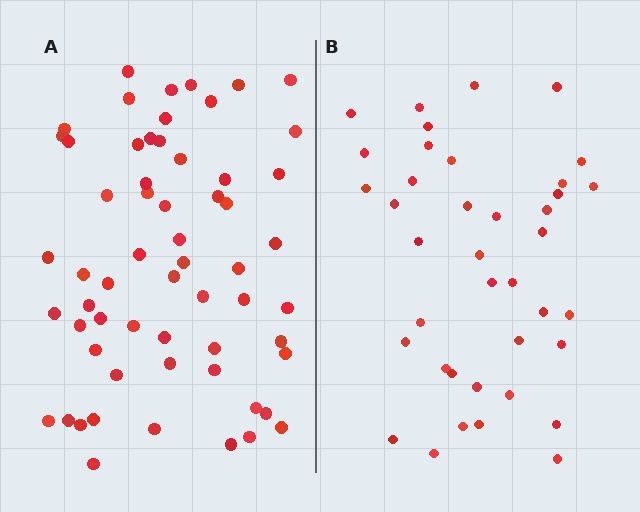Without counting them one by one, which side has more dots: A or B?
Region A (the left region) has more dots.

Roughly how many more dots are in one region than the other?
Region A has approximately 20 more dots than region B.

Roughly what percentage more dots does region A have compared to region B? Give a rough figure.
About 55% more.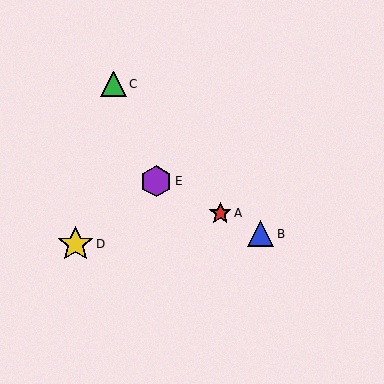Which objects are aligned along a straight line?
Objects A, B, E are aligned along a straight line.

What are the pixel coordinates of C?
Object C is at (113, 84).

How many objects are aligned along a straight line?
3 objects (A, B, E) are aligned along a straight line.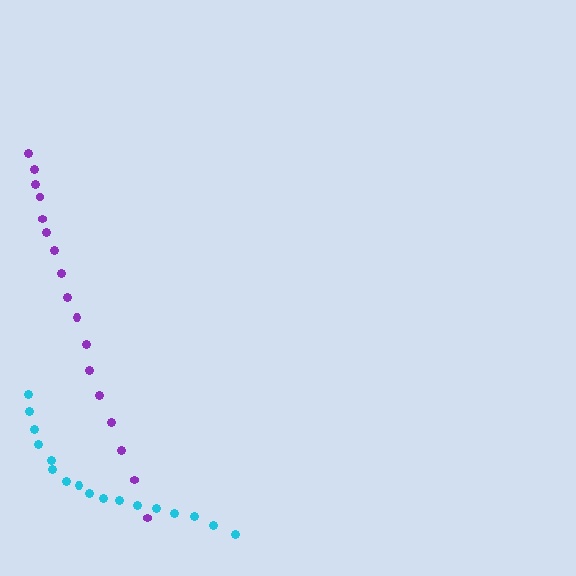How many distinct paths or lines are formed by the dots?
There are 2 distinct paths.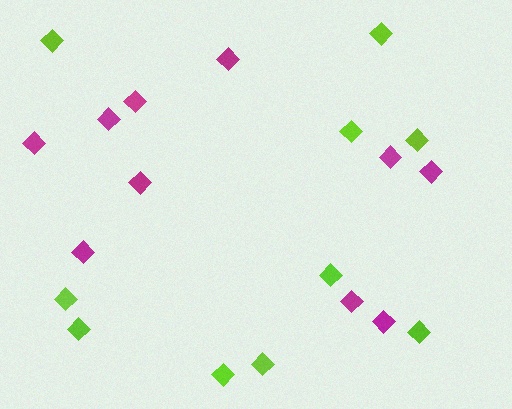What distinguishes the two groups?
There are 2 groups: one group of lime diamonds (10) and one group of magenta diamonds (10).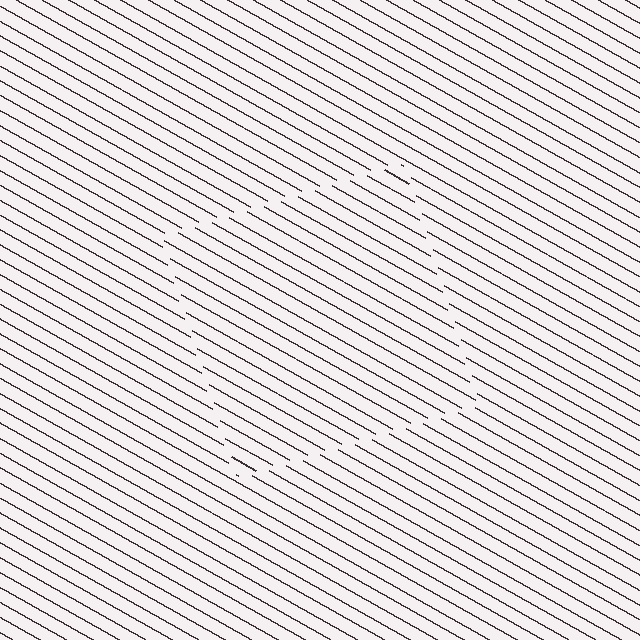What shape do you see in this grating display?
An illusory square. The interior of the shape contains the same grating, shifted by half a period — the contour is defined by the phase discontinuity where line-ends from the inner and outer gratings abut.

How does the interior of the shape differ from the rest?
The interior of the shape contains the same grating, shifted by half a period — the contour is defined by the phase discontinuity where line-ends from the inner and outer gratings abut.